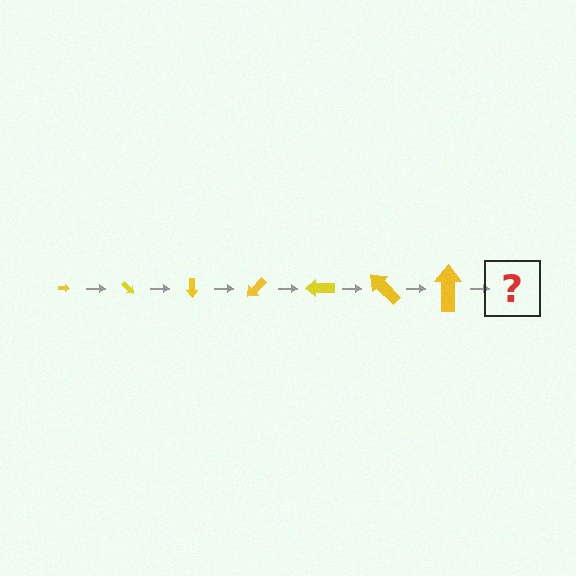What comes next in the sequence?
The next element should be an arrow, larger than the previous one and rotated 315 degrees from the start.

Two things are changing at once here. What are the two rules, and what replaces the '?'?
The two rules are that the arrow grows larger each step and it rotates 45 degrees each step. The '?' should be an arrow, larger than the previous one and rotated 315 degrees from the start.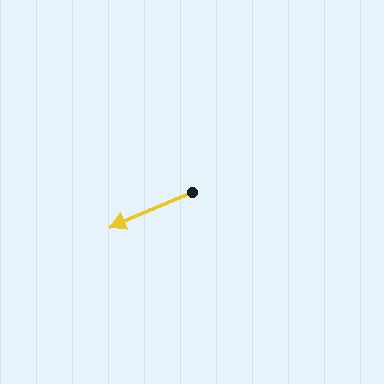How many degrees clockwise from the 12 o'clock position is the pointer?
Approximately 247 degrees.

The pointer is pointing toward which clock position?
Roughly 8 o'clock.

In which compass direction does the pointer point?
Southwest.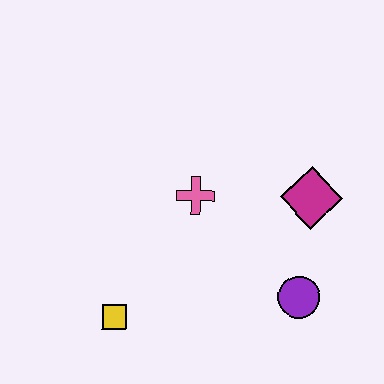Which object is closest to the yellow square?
The pink cross is closest to the yellow square.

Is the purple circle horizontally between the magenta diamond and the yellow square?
Yes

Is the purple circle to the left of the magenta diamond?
Yes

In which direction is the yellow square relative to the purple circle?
The yellow square is to the left of the purple circle.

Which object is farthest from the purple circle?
The yellow square is farthest from the purple circle.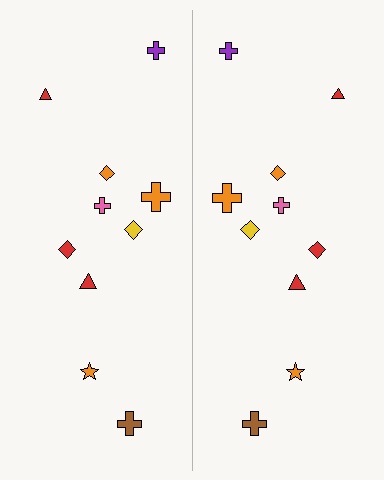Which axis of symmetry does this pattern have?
The pattern has a vertical axis of symmetry running through the center of the image.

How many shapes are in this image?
There are 20 shapes in this image.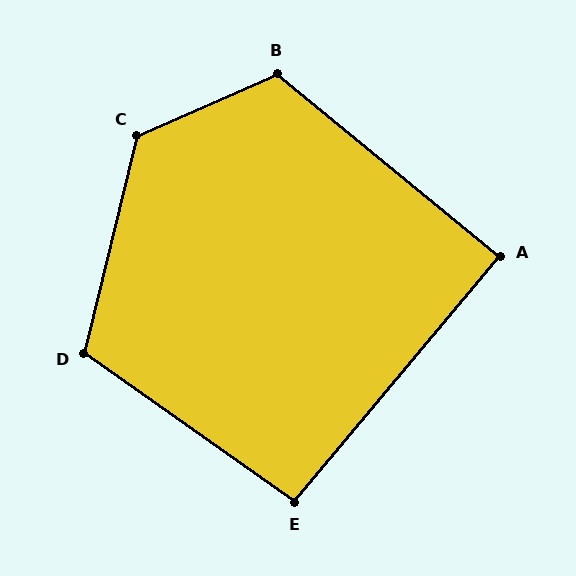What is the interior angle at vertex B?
Approximately 117 degrees (obtuse).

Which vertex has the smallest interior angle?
A, at approximately 89 degrees.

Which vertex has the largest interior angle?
C, at approximately 128 degrees.